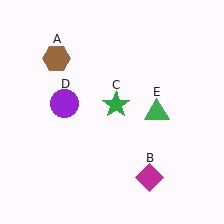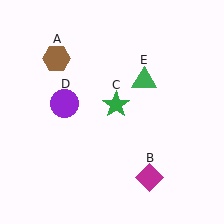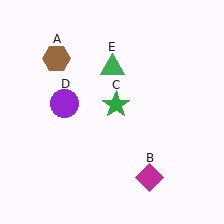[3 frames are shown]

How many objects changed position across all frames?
1 object changed position: green triangle (object E).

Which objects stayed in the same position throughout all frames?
Brown hexagon (object A) and magenta diamond (object B) and green star (object C) and purple circle (object D) remained stationary.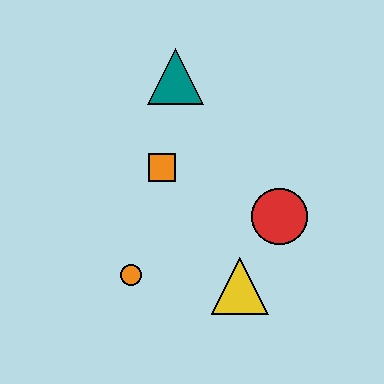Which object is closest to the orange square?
The teal triangle is closest to the orange square.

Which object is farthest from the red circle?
The teal triangle is farthest from the red circle.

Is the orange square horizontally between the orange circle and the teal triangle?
Yes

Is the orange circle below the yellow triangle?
No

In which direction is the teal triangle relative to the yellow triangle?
The teal triangle is above the yellow triangle.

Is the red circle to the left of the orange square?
No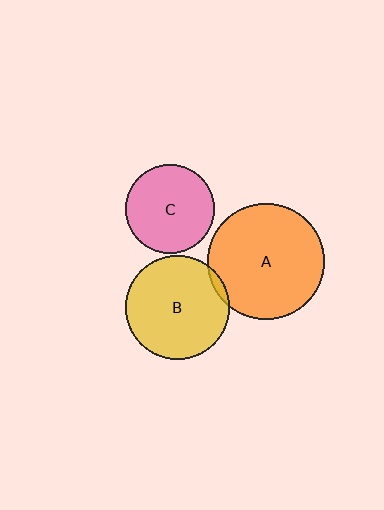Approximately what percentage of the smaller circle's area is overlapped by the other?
Approximately 5%.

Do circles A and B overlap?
Yes.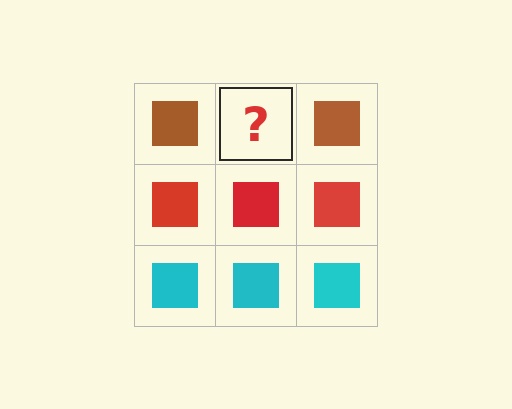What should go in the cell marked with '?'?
The missing cell should contain a brown square.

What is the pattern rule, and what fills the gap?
The rule is that each row has a consistent color. The gap should be filled with a brown square.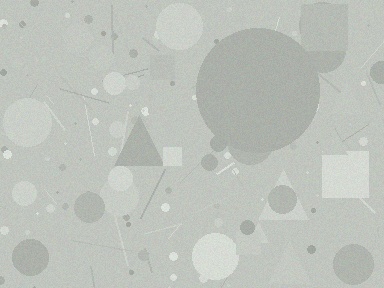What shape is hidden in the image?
A circle is hidden in the image.